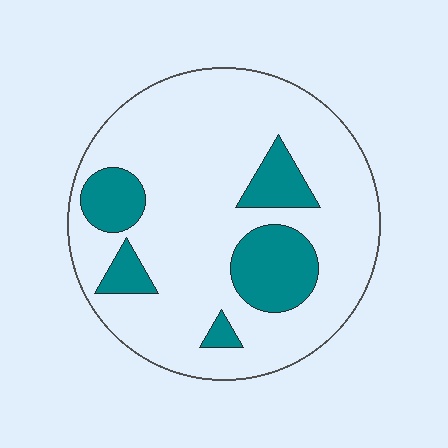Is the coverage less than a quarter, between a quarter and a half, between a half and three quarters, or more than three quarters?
Less than a quarter.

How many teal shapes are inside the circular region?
5.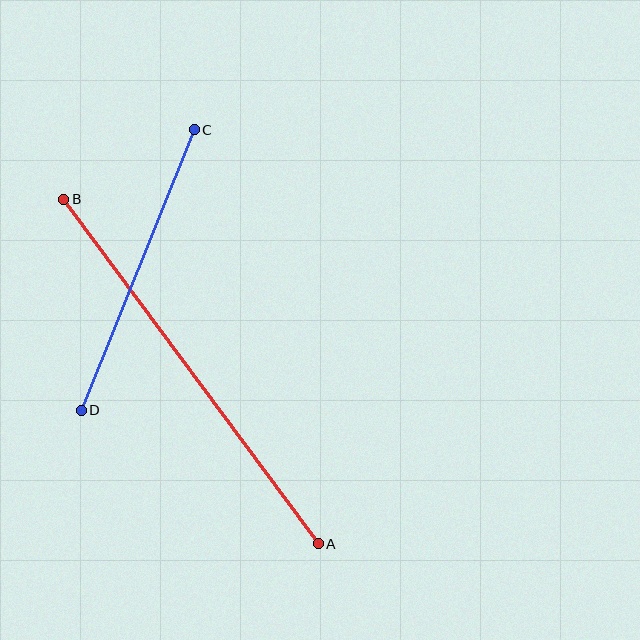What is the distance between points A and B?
The distance is approximately 428 pixels.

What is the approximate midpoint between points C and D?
The midpoint is at approximately (138, 270) pixels.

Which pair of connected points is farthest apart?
Points A and B are farthest apart.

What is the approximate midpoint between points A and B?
The midpoint is at approximately (191, 372) pixels.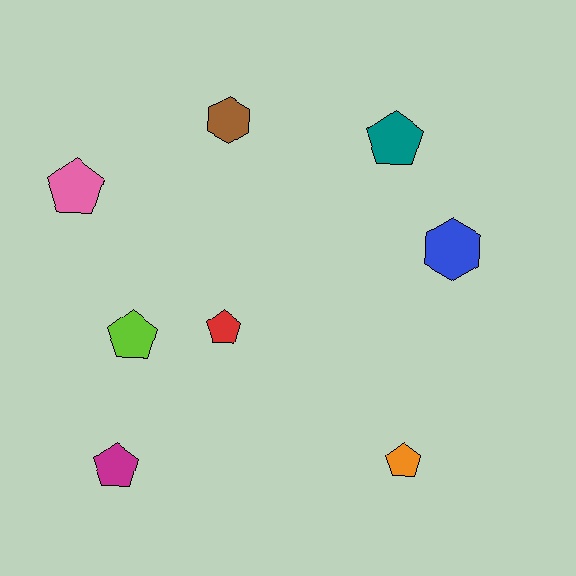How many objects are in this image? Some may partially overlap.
There are 8 objects.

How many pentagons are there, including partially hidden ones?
There are 6 pentagons.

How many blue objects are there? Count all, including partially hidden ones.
There is 1 blue object.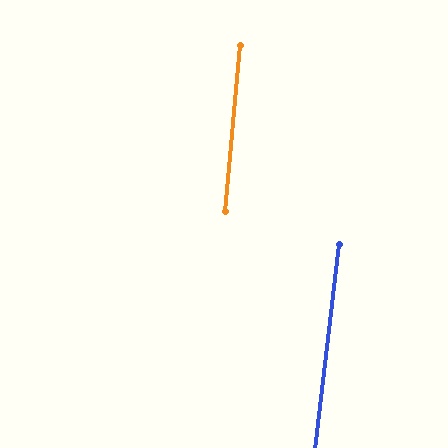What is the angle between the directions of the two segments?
Approximately 2 degrees.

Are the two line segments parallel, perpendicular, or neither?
Parallel — their directions differ by only 1.7°.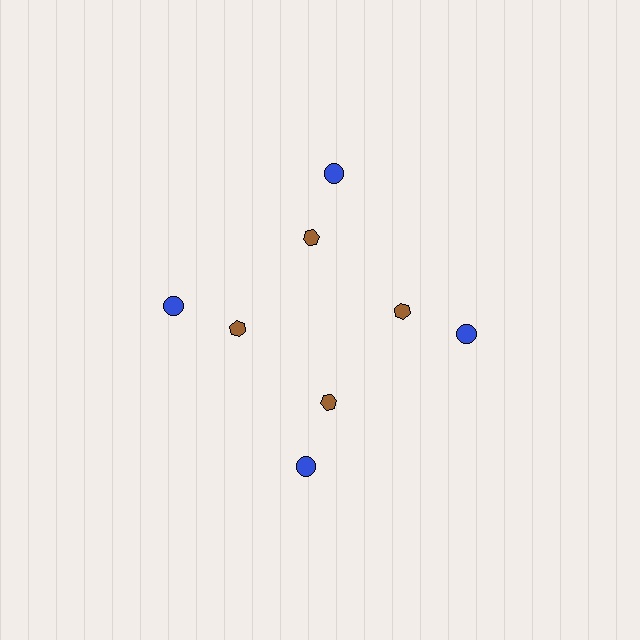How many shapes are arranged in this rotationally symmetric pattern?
There are 8 shapes, arranged in 4 groups of 2.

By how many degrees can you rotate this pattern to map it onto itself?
The pattern maps onto itself every 90 degrees of rotation.